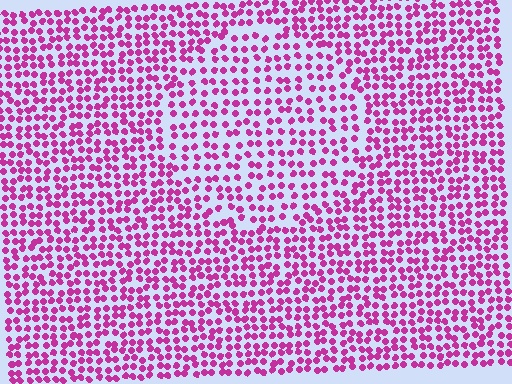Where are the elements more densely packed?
The elements are more densely packed outside the circle boundary.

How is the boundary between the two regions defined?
The boundary is defined by a change in element density (approximately 1.5x ratio). All elements are the same color, size, and shape.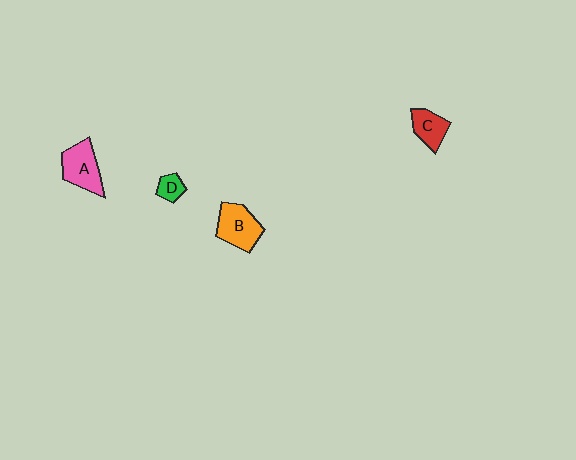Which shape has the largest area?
Shape B (orange).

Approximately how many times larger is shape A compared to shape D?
Approximately 2.6 times.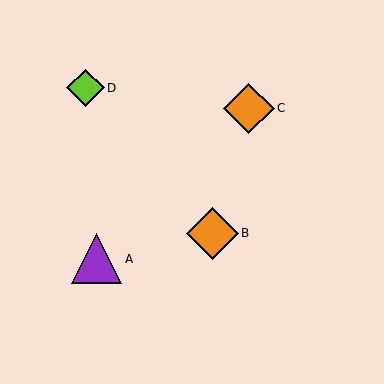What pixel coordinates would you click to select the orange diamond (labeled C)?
Click at (249, 108) to select the orange diamond C.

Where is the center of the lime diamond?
The center of the lime diamond is at (86, 88).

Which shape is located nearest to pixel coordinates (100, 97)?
The lime diamond (labeled D) at (86, 88) is nearest to that location.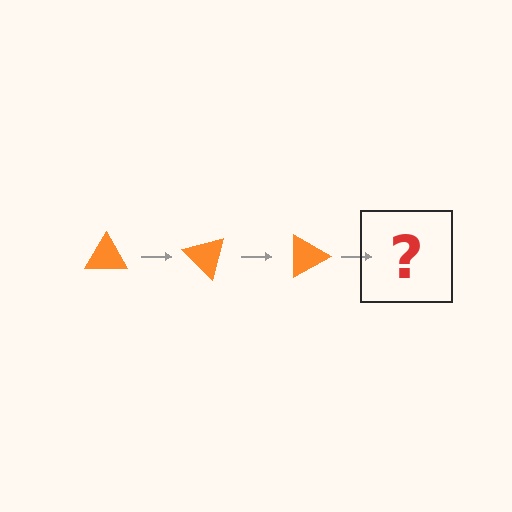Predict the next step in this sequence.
The next step is an orange triangle rotated 135 degrees.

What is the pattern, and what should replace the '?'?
The pattern is that the triangle rotates 45 degrees each step. The '?' should be an orange triangle rotated 135 degrees.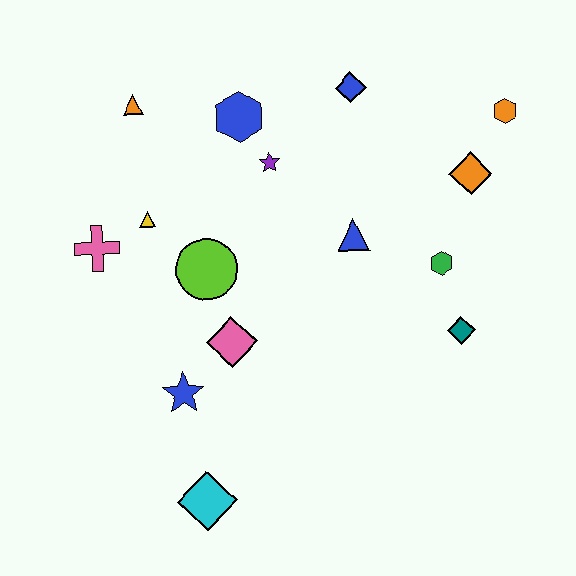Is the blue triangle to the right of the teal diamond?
No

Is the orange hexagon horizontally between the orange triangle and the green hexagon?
No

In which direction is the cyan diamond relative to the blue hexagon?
The cyan diamond is below the blue hexagon.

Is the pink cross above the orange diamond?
No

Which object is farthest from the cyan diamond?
The orange hexagon is farthest from the cyan diamond.